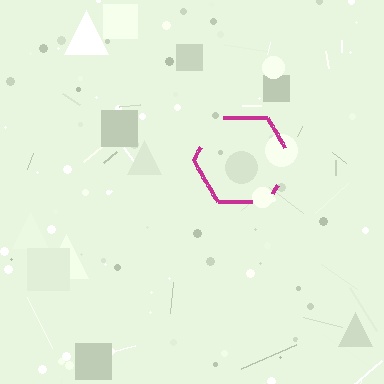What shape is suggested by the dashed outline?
The dashed outline suggests a hexagon.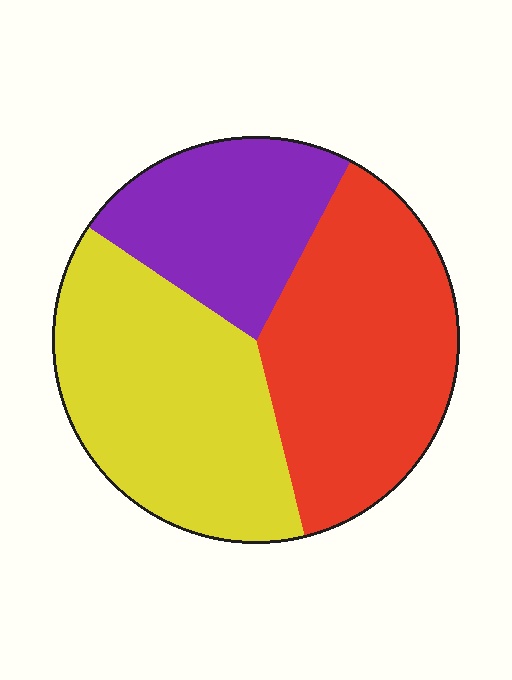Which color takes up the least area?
Purple, at roughly 25%.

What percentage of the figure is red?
Red takes up between a third and a half of the figure.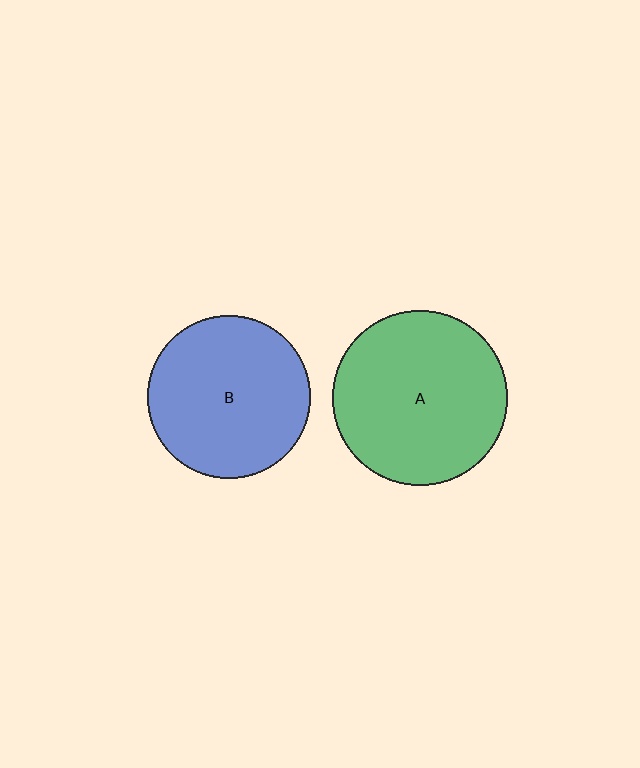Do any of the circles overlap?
No, none of the circles overlap.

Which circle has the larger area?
Circle A (green).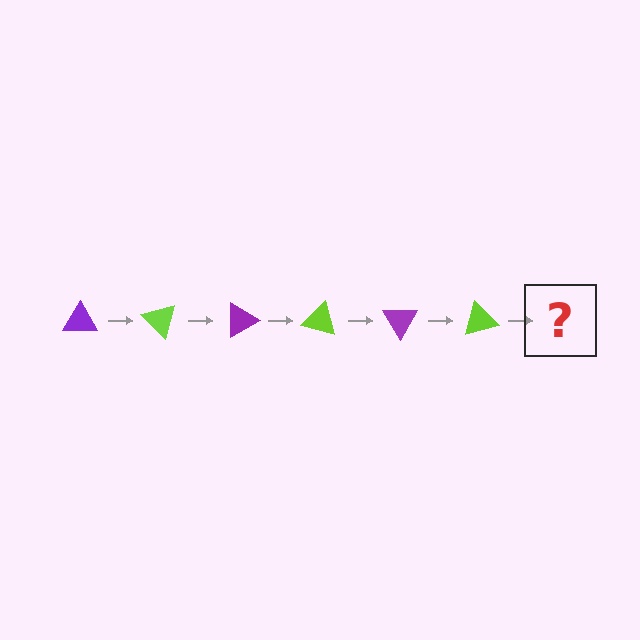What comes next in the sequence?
The next element should be a purple triangle, rotated 270 degrees from the start.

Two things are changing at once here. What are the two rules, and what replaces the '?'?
The two rules are that it rotates 45 degrees each step and the color cycles through purple and lime. The '?' should be a purple triangle, rotated 270 degrees from the start.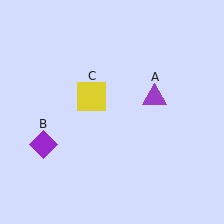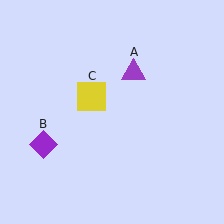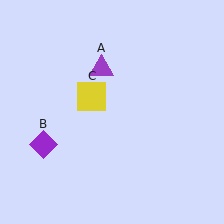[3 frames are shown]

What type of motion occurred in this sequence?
The purple triangle (object A) rotated counterclockwise around the center of the scene.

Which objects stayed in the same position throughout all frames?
Purple diamond (object B) and yellow square (object C) remained stationary.